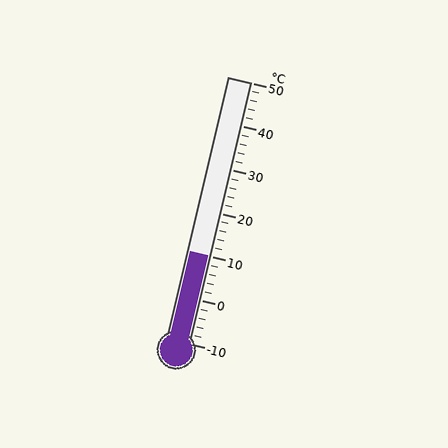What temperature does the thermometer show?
The thermometer shows approximately 10°C.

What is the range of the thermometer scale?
The thermometer scale ranges from -10°C to 50°C.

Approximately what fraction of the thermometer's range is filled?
The thermometer is filled to approximately 35% of its range.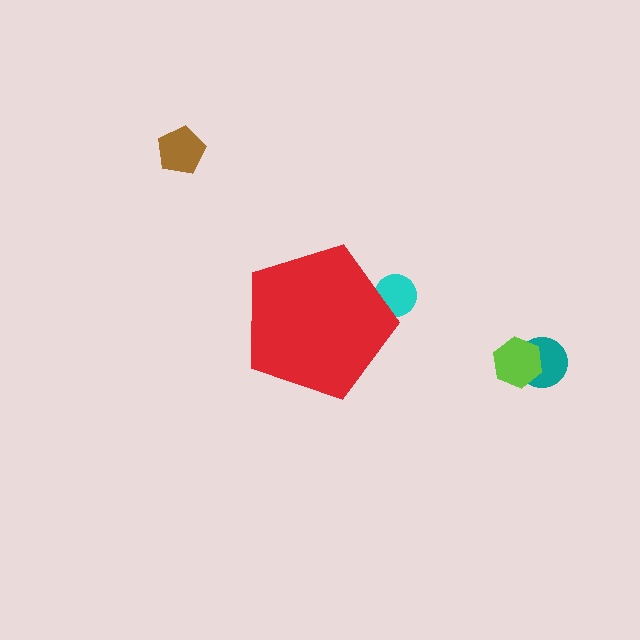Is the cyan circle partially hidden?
Yes, the cyan circle is partially hidden behind the red pentagon.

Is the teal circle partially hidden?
No, the teal circle is fully visible.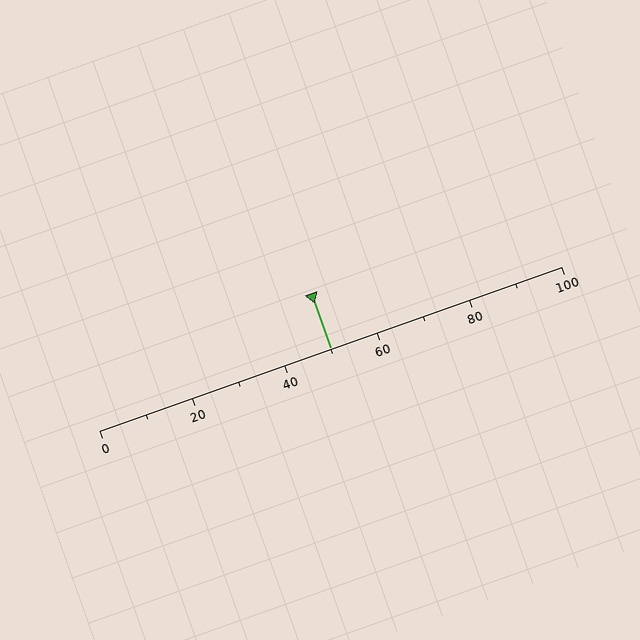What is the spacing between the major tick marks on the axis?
The major ticks are spaced 20 apart.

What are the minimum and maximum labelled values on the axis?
The axis runs from 0 to 100.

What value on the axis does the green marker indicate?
The marker indicates approximately 50.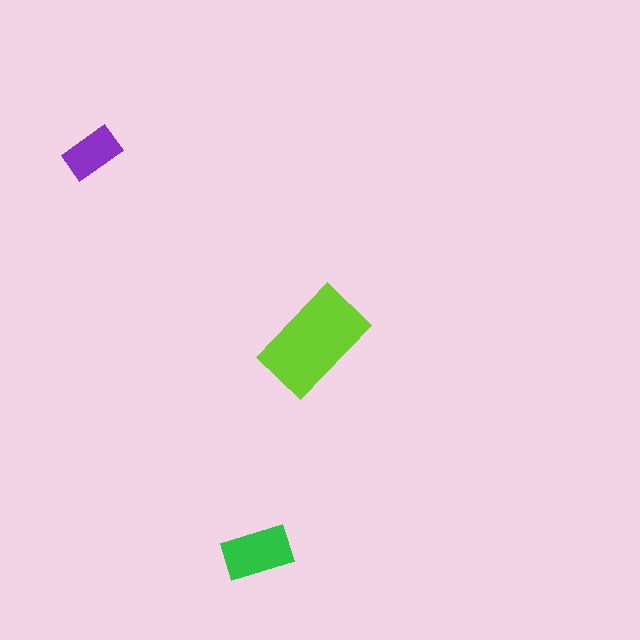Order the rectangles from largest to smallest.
the lime one, the green one, the purple one.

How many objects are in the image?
There are 3 objects in the image.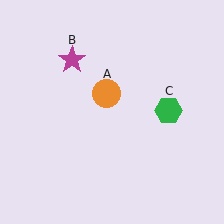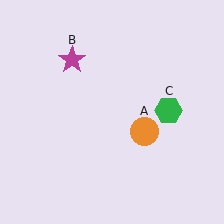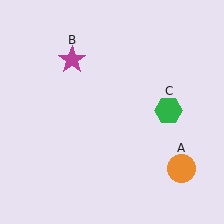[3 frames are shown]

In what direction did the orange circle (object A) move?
The orange circle (object A) moved down and to the right.